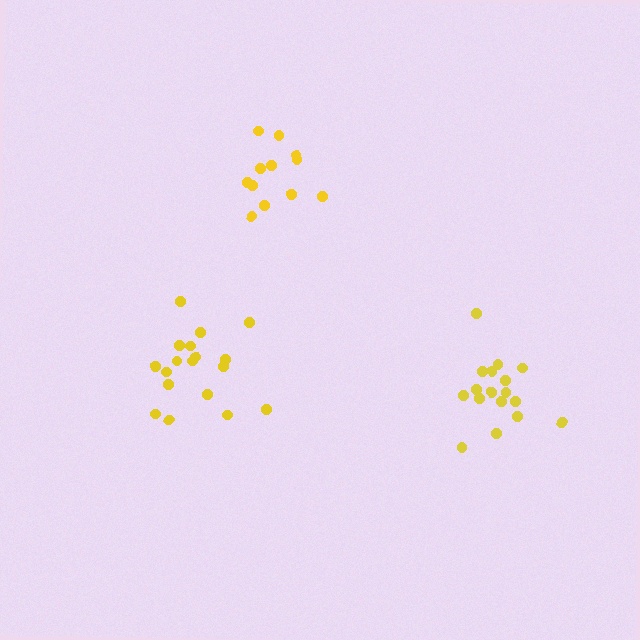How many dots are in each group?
Group 1: 18 dots, Group 2: 12 dots, Group 3: 17 dots (47 total).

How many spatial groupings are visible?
There are 3 spatial groupings.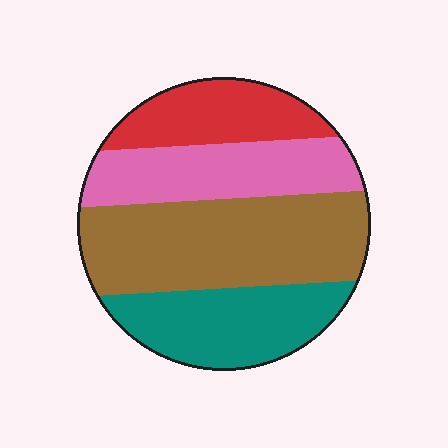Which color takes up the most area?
Brown, at roughly 40%.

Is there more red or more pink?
Pink.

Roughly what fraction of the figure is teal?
Teal covers around 25% of the figure.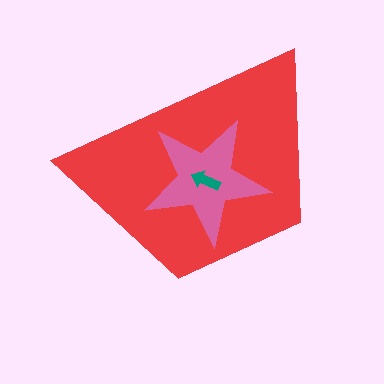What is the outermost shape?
The red trapezoid.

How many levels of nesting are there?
3.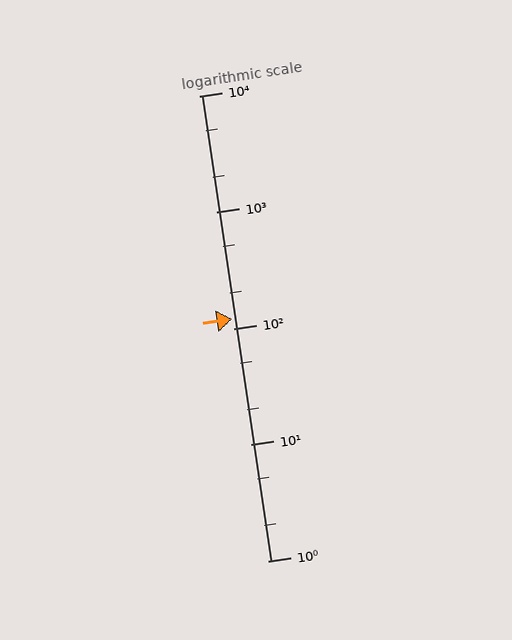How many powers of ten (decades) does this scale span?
The scale spans 4 decades, from 1 to 10000.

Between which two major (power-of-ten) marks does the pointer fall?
The pointer is between 100 and 1000.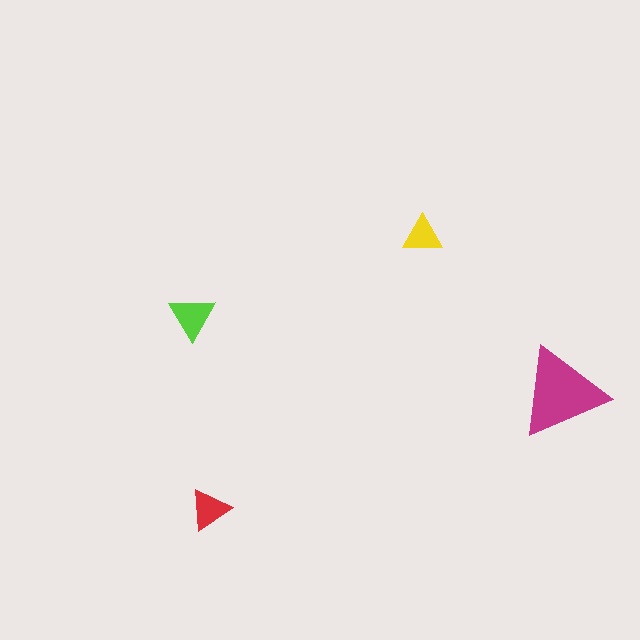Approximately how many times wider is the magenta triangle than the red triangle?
About 2 times wider.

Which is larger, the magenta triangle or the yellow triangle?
The magenta one.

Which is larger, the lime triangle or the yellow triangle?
The lime one.